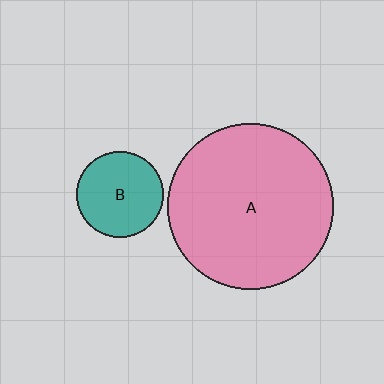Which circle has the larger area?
Circle A (pink).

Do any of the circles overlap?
No, none of the circles overlap.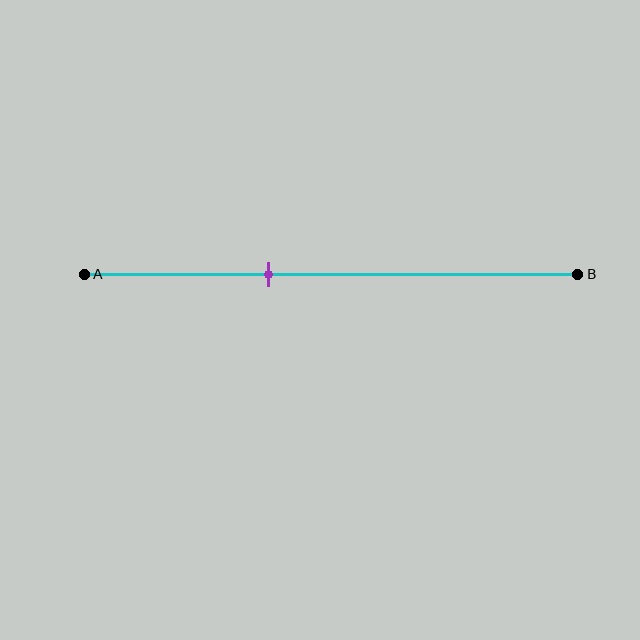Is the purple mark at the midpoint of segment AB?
No, the mark is at about 35% from A, not at the 50% midpoint.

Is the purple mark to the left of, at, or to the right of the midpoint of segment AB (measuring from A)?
The purple mark is to the left of the midpoint of segment AB.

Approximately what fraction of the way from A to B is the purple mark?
The purple mark is approximately 35% of the way from A to B.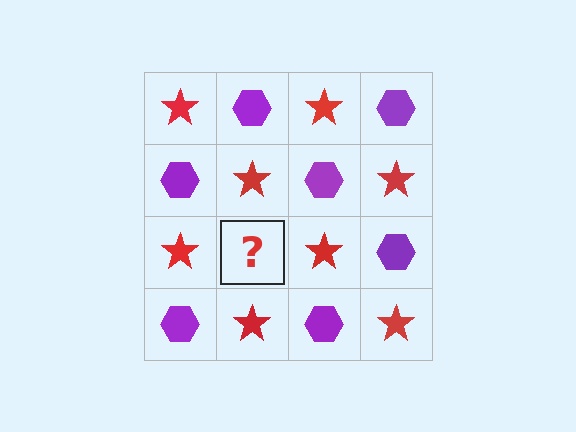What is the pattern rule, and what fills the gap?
The rule is that it alternates red star and purple hexagon in a checkerboard pattern. The gap should be filled with a purple hexagon.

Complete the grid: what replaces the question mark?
The question mark should be replaced with a purple hexagon.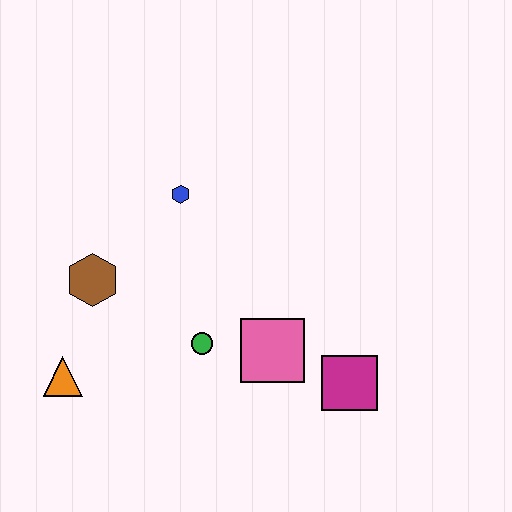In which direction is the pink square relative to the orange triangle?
The pink square is to the right of the orange triangle.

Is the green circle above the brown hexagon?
No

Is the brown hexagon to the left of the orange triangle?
No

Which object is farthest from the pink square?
The orange triangle is farthest from the pink square.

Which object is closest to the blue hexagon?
The brown hexagon is closest to the blue hexagon.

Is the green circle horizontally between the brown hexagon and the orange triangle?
No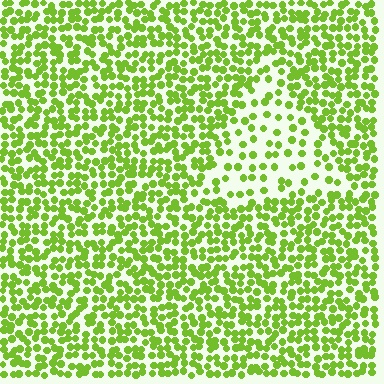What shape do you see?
I see a triangle.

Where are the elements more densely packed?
The elements are more densely packed outside the triangle boundary.